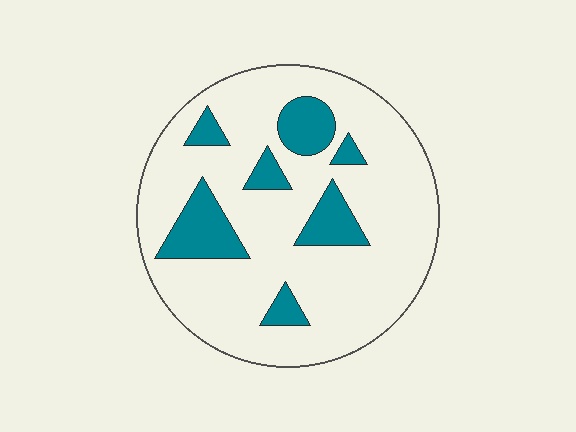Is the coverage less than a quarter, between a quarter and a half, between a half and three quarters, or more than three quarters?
Less than a quarter.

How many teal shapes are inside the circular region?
7.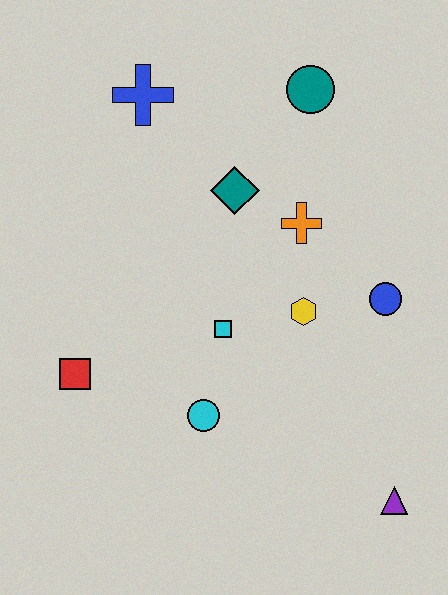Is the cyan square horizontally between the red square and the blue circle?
Yes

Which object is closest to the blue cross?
The teal diamond is closest to the blue cross.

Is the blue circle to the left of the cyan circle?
No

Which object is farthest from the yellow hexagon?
The blue cross is farthest from the yellow hexagon.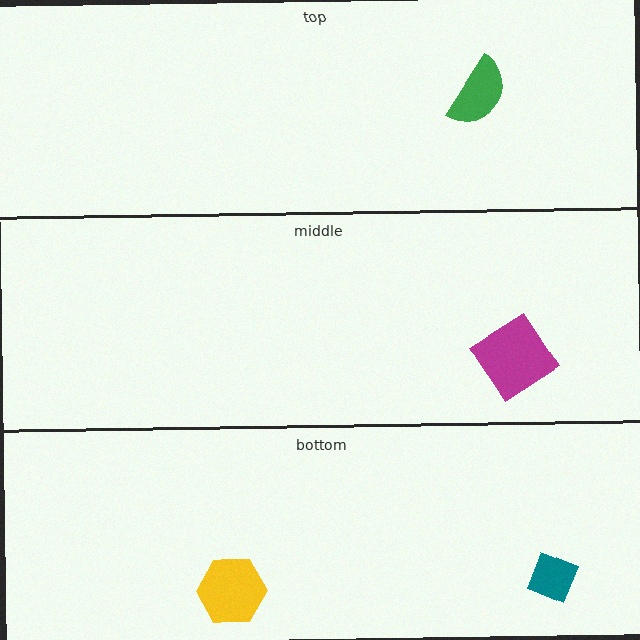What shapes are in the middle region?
The magenta diamond.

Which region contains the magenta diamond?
The middle region.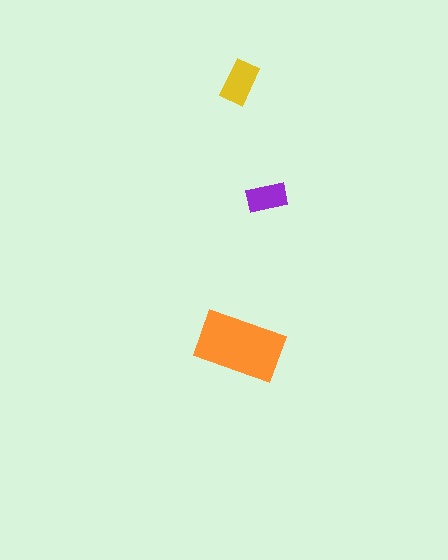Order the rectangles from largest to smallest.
the orange one, the yellow one, the purple one.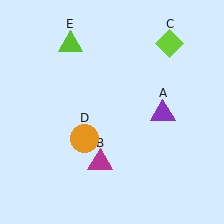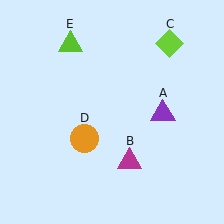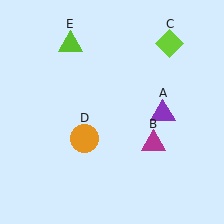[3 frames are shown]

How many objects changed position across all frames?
1 object changed position: magenta triangle (object B).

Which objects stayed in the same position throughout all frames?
Purple triangle (object A) and lime diamond (object C) and orange circle (object D) and lime triangle (object E) remained stationary.